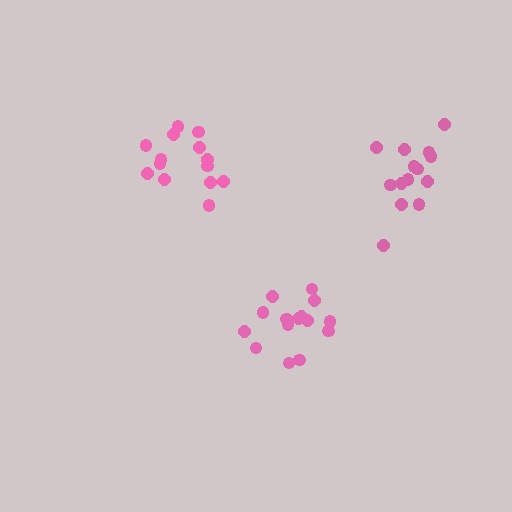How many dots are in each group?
Group 1: 14 dots, Group 2: 15 dots, Group 3: 14 dots (43 total).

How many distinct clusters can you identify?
There are 3 distinct clusters.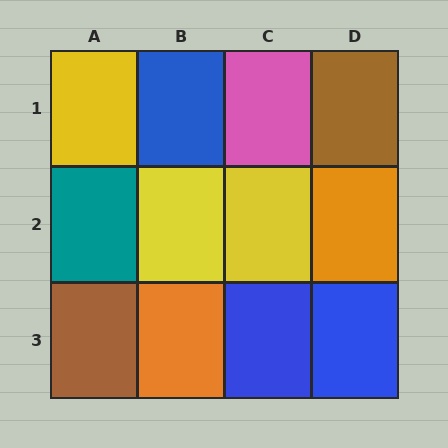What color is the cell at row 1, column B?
Blue.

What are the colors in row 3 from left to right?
Brown, orange, blue, blue.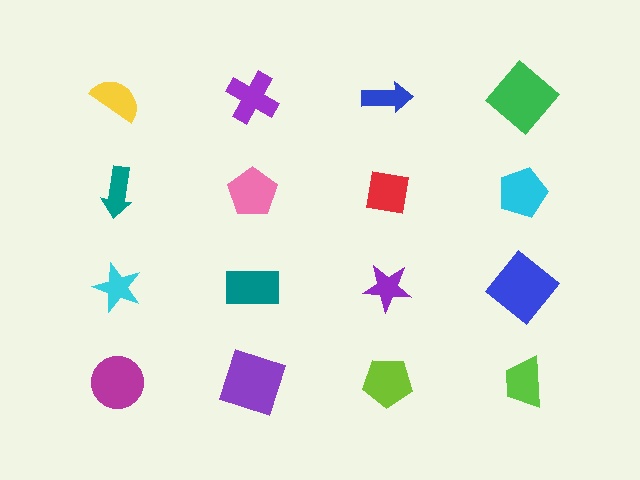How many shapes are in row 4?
4 shapes.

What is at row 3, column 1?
A cyan star.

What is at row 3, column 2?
A teal rectangle.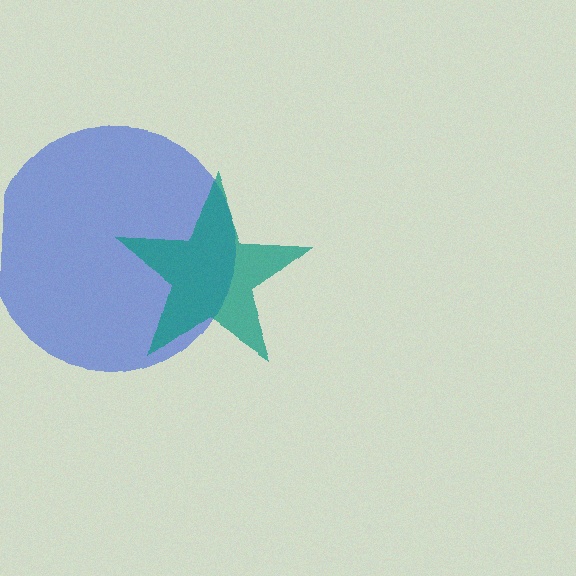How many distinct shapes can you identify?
There are 2 distinct shapes: a blue circle, a teal star.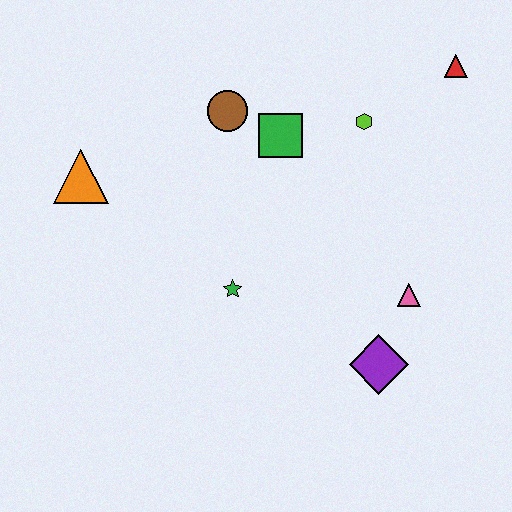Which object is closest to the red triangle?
The lime hexagon is closest to the red triangle.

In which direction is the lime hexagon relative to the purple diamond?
The lime hexagon is above the purple diamond.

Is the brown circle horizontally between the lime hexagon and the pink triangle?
No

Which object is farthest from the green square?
The purple diamond is farthest from the green square.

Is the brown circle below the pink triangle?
No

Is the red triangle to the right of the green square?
Yes